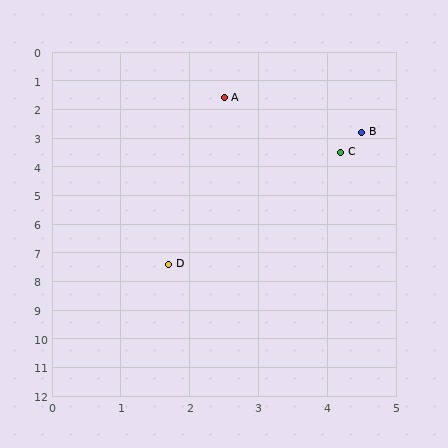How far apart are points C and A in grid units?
Points C and A are about 2.5 grid units apart.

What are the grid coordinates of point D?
Point D is at approximately (1.7, 7.4).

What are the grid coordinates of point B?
Point B is at approximately (4.5, 2.8).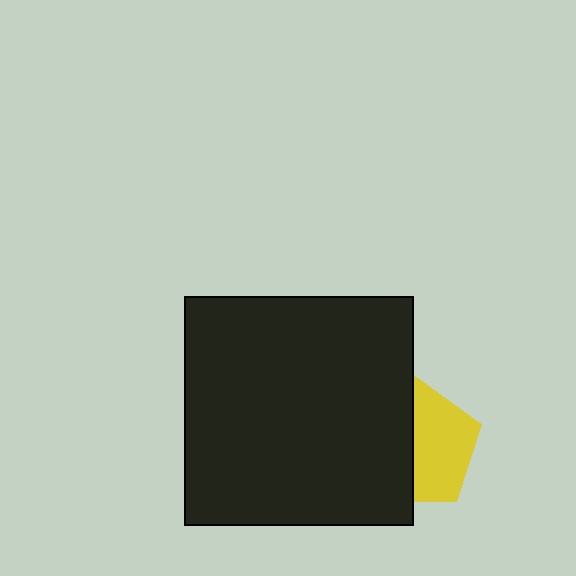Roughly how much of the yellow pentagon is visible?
About half of it is visible (roughly 52%).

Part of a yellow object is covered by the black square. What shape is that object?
It is a pentagon.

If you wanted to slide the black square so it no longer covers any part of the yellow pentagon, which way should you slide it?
Slide it left — that is the most direct way to separate the two shapes.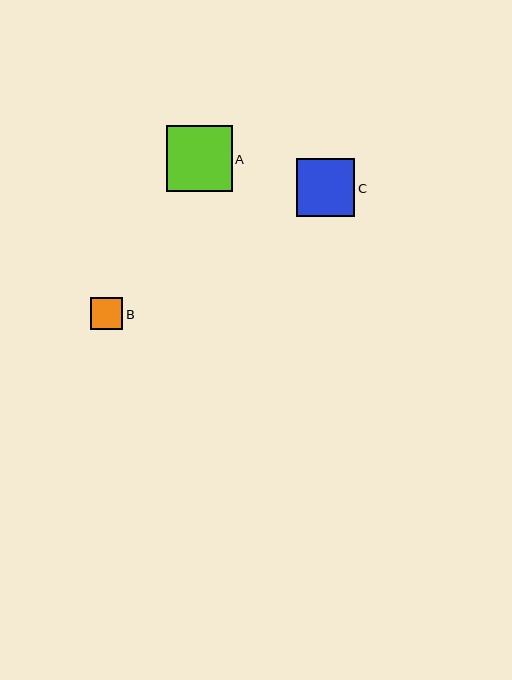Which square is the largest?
Square A is the largest with a size of approximately 66 pixels.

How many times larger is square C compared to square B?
Square C is approximately 1.8 times the size of square B.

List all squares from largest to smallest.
From largest to smallest: A, C, B.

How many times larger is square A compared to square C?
Square A is approximately 1.1 times the size of square C.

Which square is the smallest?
Square B is the smallest with a size of approximately 32 pixels.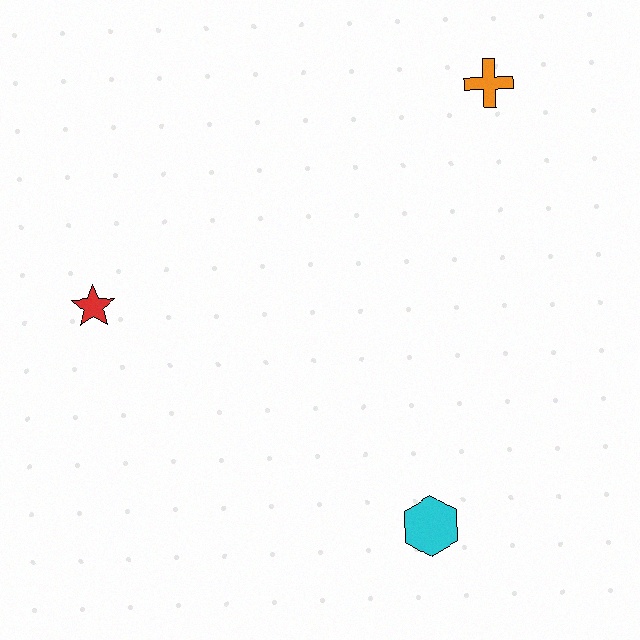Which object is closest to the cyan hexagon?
The red star is closest to the cyan hexagon.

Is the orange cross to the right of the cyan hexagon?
Yes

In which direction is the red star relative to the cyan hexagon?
The red star is to the left of the cyan hexagon.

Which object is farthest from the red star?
The orange cross is farthest from the red star.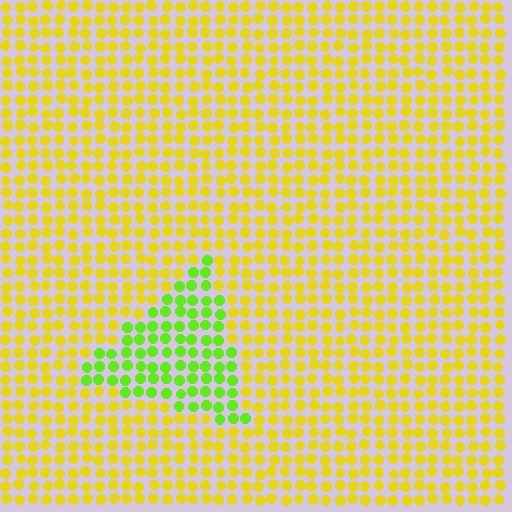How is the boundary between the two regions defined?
The boundary is defined purely by a slight shift in hue (about 46 degrees). Spacing, size, and orientation are identical on both sides.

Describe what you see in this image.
The image is filled with small yellow elements in a uniform arrangement. A triangle-shaped region is visible where the elements are tinted to a slightly different hue, forming a subtle color boundary.